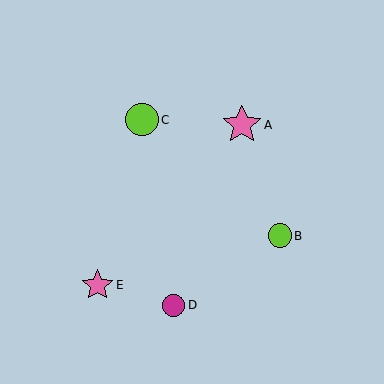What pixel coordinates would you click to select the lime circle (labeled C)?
Click at (142, 120) to select the lime circle C.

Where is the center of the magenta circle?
The center of the magenta circle is at (174, 305).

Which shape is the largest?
The pink star (labeled A) is the largest.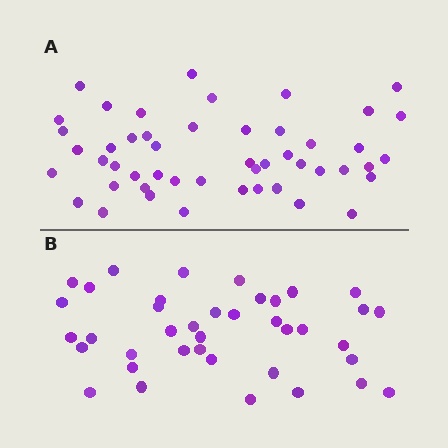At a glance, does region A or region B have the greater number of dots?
Region A (the top region) has more dots.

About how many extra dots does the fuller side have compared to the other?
Region A has roughly 10 or so more dots than region B.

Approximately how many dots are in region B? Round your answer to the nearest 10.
About 40 dots. (The exact count is 39, which rounds to 40.)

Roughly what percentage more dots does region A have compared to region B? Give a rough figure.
About 25% more.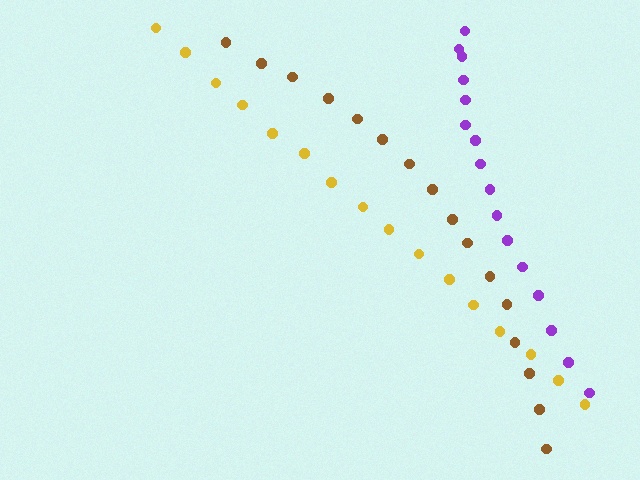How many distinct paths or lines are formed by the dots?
There are 3 distinct paths.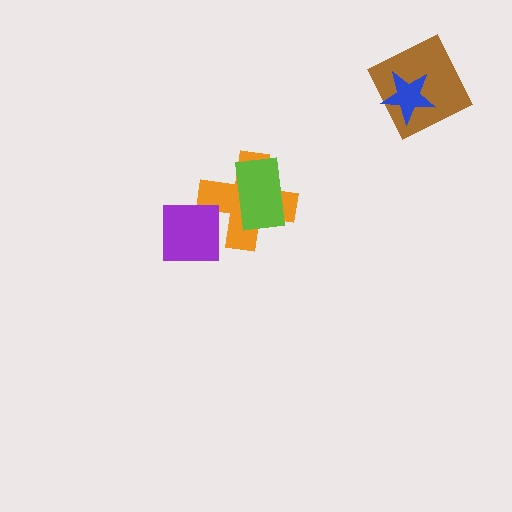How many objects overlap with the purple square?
1 object overlaps with the purple square.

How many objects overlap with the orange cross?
2 objects overlap with the orange cross.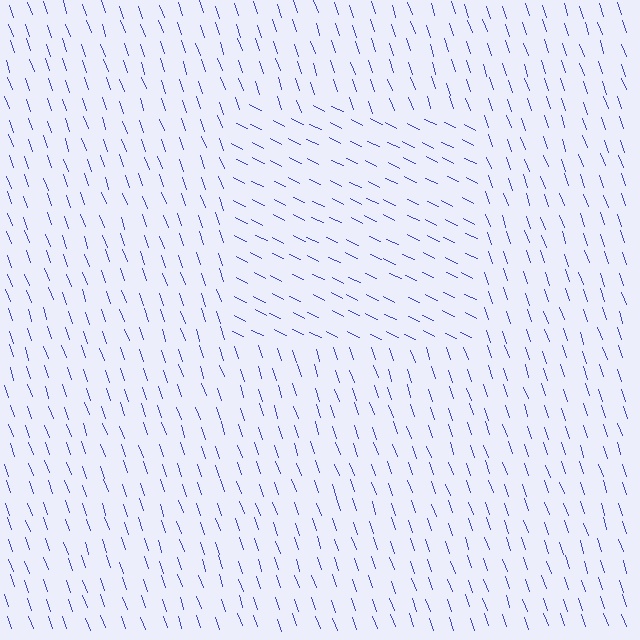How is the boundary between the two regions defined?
The boundary is defined purely by a change in line orientation (approximately 45 degrees difference). All lines are the same color and thickness.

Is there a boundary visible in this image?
Yes, there is a texture boundary formed by a change in line orientation.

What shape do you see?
I see a rectangle.